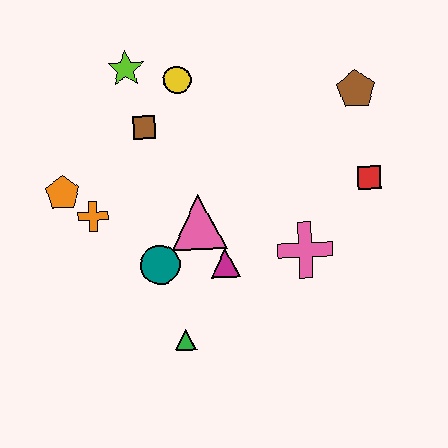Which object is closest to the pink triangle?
The magenta triangle is closest to the pink triangle.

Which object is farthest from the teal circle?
The brown pentagon is farthest from the teal circle.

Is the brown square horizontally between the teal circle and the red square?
No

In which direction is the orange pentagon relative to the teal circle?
The orange pentagon is to the left of the teal circle.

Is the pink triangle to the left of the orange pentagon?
No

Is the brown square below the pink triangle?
No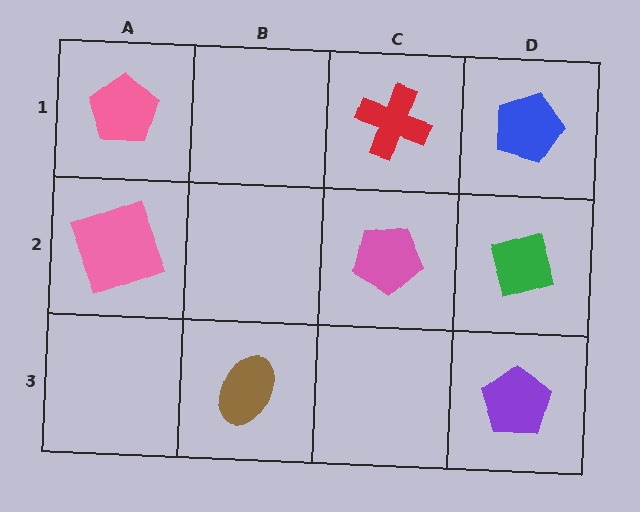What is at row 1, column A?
A pink pentagon.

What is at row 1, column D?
A blue pentagon.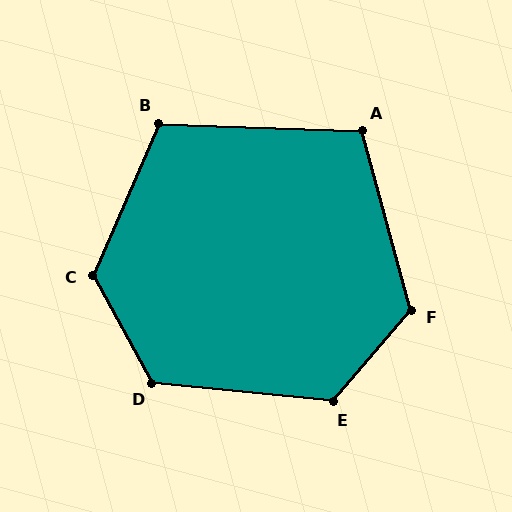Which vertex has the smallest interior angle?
A, at approximately 107 degrees.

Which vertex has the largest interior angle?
C, at approximately 128 degrees.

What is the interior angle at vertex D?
Approximately 124 degrees (obtuse).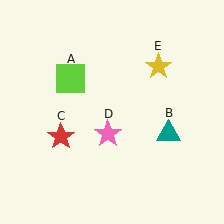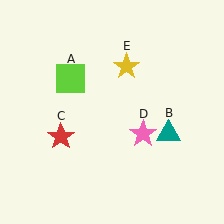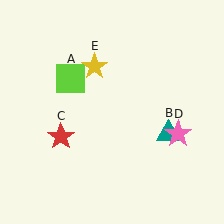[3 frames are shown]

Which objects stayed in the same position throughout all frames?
Lime square (object A) and teal triangle (object B) and red star (object C) remained stationary.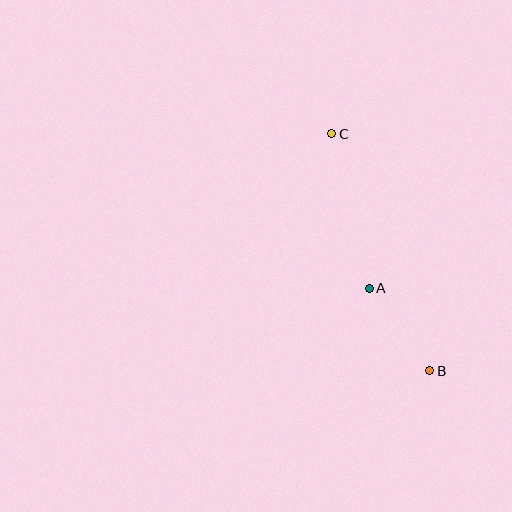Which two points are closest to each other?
Points A and B are closest to each other.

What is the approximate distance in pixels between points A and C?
The distance between A and C is approximately 159 pixels.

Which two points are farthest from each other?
Points B and C are farthest from each other.